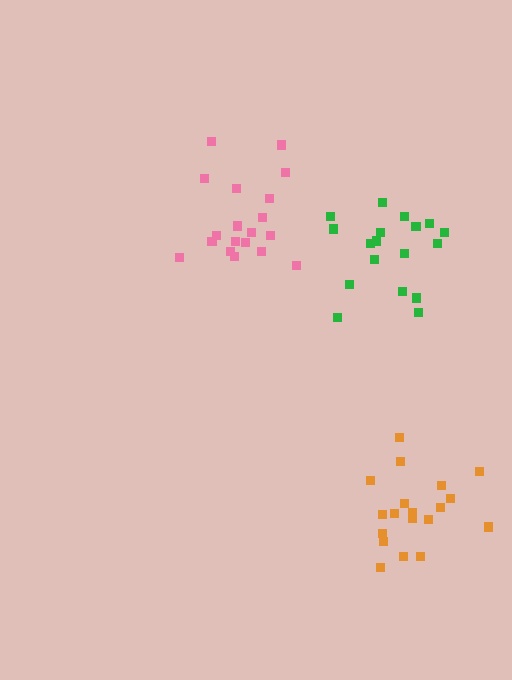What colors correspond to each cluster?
The clusters are colored: orange, pink, green.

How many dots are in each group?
Group 1: 19 dots, Group 2: 19 dots, Group 3: 18 dots (56 total).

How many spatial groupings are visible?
There are 3 spatial groupings.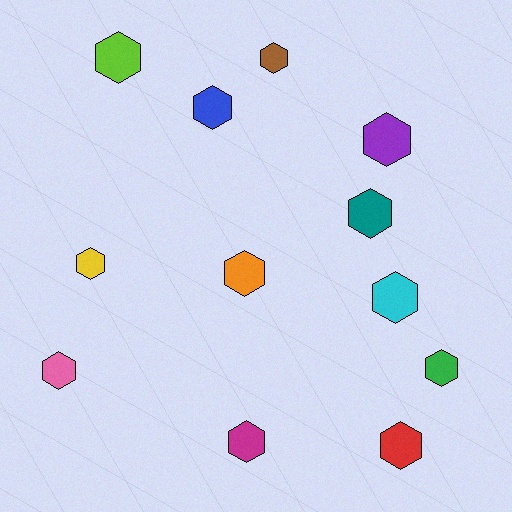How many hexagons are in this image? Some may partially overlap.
There are 12 hexagons.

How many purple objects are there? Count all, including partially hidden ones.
There is 1 purple object.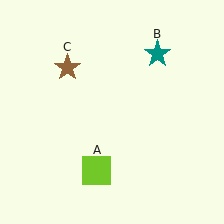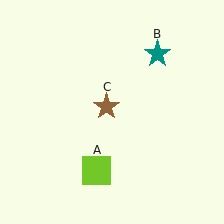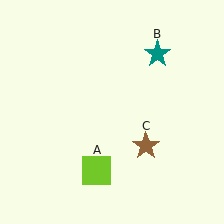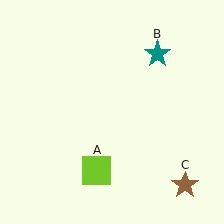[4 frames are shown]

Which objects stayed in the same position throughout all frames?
Lime square (object A) and teal star (object B) remained stationary.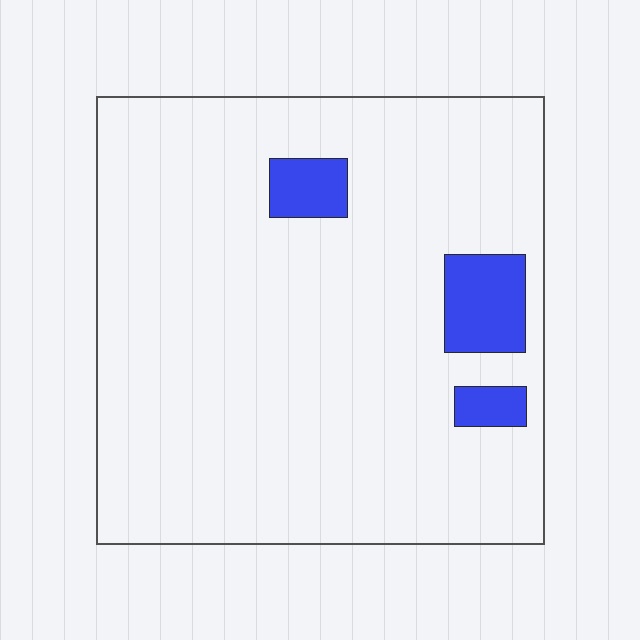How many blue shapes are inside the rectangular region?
3.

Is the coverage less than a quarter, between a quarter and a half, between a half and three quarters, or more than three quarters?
Less than a quarter.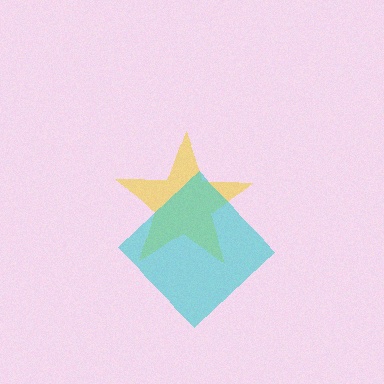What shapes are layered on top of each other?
The layered shapes are: a yellow star, a cyan diamond.